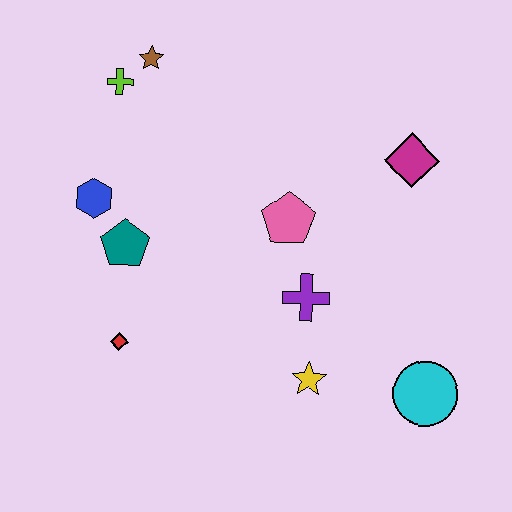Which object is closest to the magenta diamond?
The pink pentagon is closest to the magenta diamond.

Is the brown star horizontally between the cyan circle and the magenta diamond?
No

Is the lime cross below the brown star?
Yes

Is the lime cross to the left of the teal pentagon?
Yes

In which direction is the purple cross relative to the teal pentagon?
The purple cross is to the right of the teal pentagon.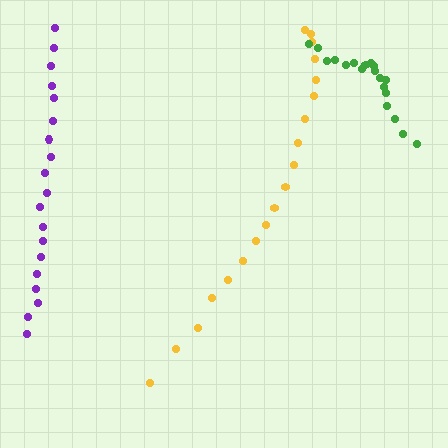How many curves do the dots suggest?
There are 3 distinct paths.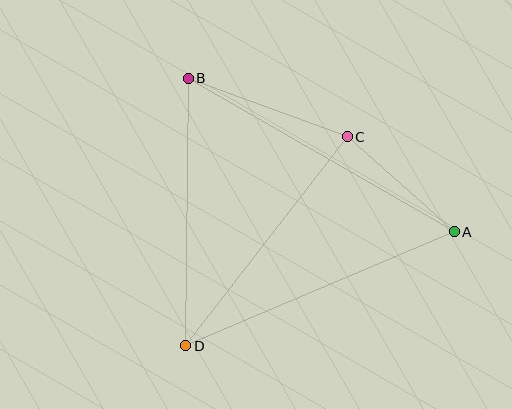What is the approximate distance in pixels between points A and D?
The distance between A and D is approximately 292 pixels.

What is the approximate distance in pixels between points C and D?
The distance between C and D is approximately 264 pixels.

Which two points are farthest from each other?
Points A and B are farthest from each other.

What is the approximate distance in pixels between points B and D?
The distance between B and D is approximately 268 pixels.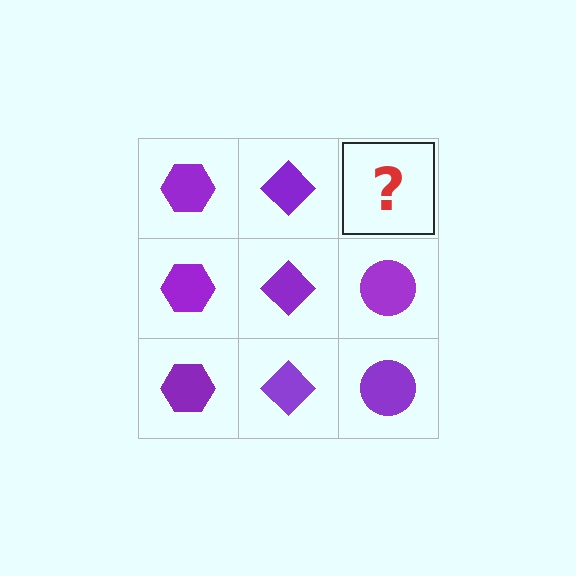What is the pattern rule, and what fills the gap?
The rule is that each column has a consistent shape. The gap should be filled with a purple circle.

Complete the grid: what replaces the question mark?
The question mark should be replaced with a purple circle.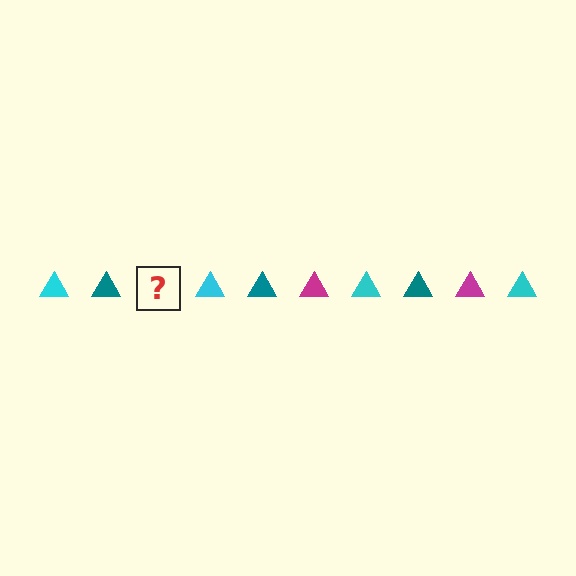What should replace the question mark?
The question mark should be replaced with a magenta triangle.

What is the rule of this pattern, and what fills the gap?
The rule is that the pattern cycles through cyan, teal, magenta triangles. The gap should be filled with a magenta triangle.